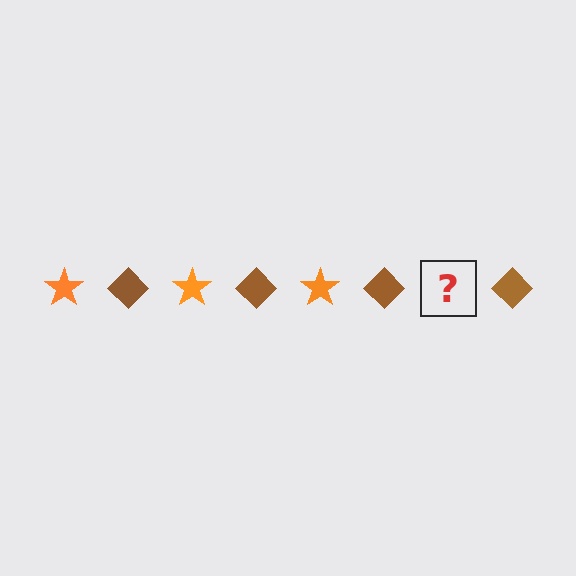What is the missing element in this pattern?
The missing element is an orange star.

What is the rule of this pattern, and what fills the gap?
The rule is that the pattern alternates between orange star and brown diamond. The gap should be filled with an orange star.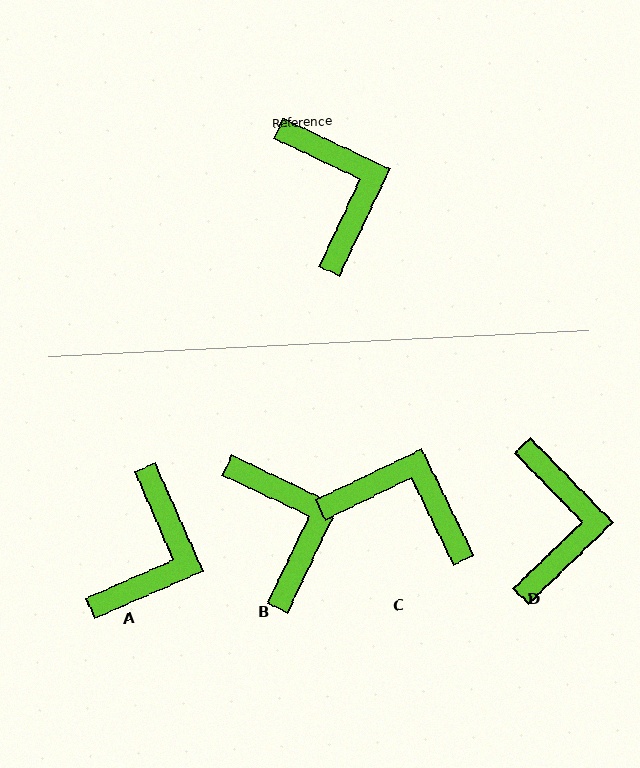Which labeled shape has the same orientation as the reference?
B.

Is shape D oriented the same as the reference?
No, it is off by about 20 degrees.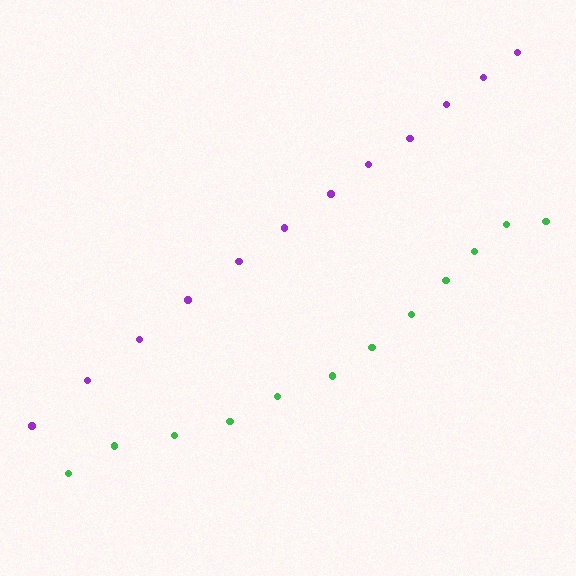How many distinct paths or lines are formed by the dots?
There are 2 distinct paths.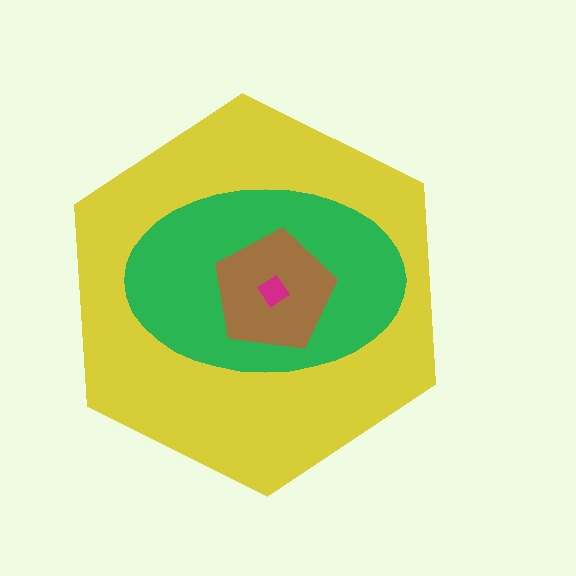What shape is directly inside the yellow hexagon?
The green ellipse.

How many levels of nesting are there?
4.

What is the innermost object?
The magenta diamond.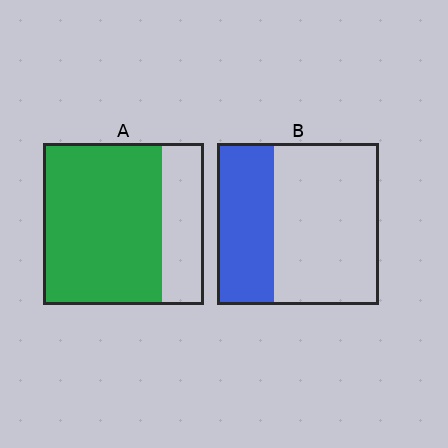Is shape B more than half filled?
No.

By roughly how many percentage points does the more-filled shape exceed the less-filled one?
By roughly 40 percentage points (A over B).